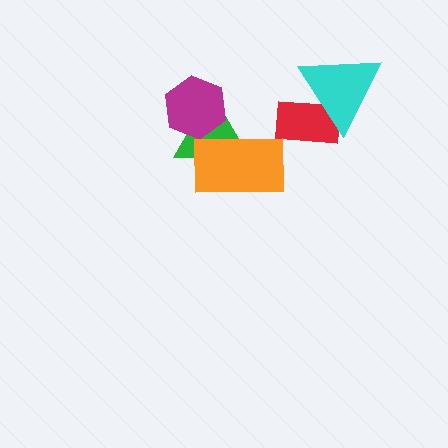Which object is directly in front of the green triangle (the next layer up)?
The magenta hexagon is directly in front of the green triangle.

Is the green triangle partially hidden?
Yes, it is partially covered by another shape.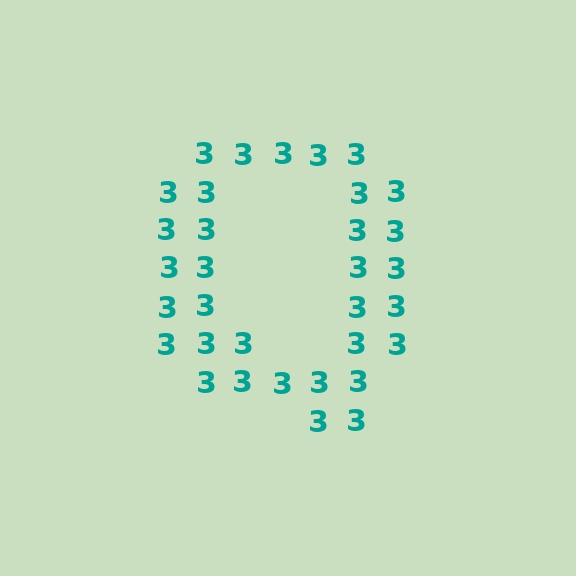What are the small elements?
The small elements are digit 3's.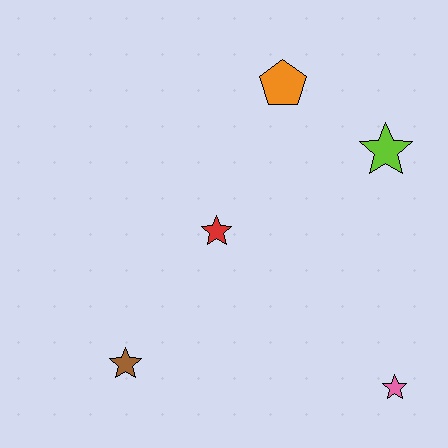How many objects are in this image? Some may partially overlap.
There are 5 objects.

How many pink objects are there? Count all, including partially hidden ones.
There is 1 pink object.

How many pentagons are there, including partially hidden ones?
There is 1 pentagon.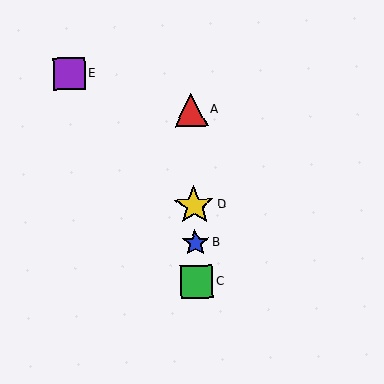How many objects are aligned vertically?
4 objects (A, B, C, D) are aligned vertically.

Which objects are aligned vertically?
Objects A, B, C, D are aligned vertically.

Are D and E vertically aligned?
No, D is at x≈194 and E is at x≈70.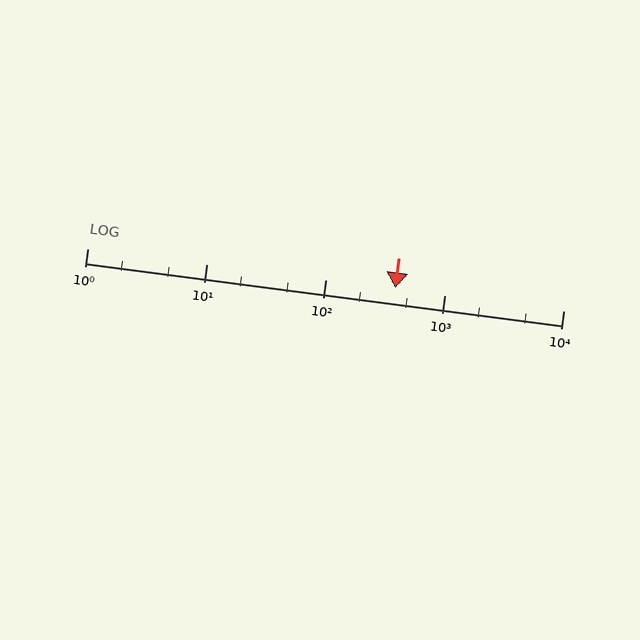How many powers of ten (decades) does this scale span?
The scale spans 4 decades, from 1 to 10000.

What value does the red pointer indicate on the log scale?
The pointer indicates approximately 390.